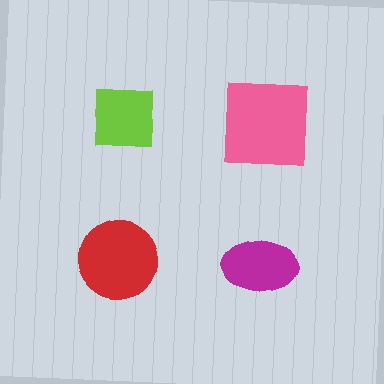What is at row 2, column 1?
A red circle.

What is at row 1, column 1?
A lime square.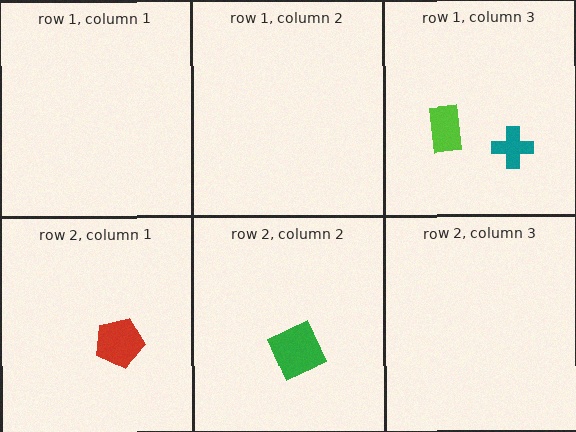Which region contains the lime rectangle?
The row 1, column 3 region.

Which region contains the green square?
The row 2, column 2 region.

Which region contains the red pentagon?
The row 2, column 1 region.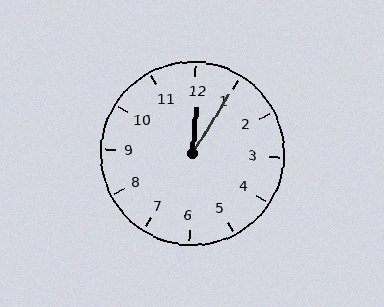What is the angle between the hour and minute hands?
Approximately 28 degrees.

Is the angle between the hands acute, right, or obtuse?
It is acute.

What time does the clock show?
12:05.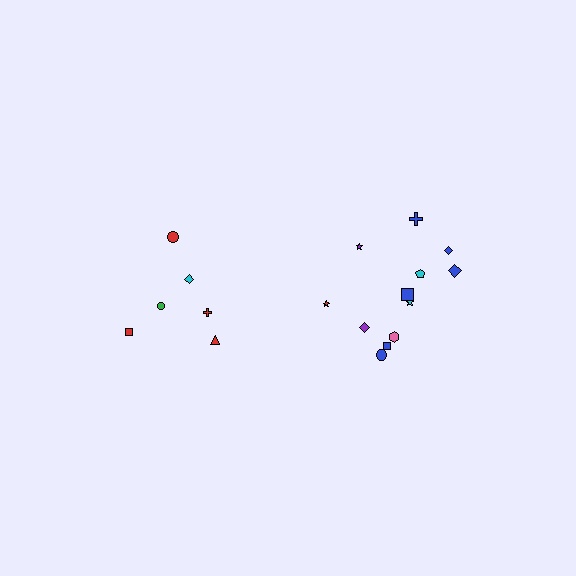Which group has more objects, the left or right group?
The right group.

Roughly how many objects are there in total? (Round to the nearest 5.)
Roughly 20 objects in total.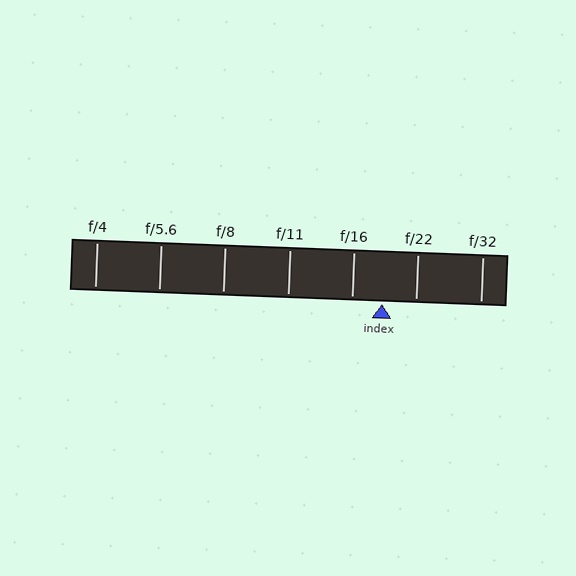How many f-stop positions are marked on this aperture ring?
There are 7 f-stop positions marked.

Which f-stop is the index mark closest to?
The index mark is closest to f/16.